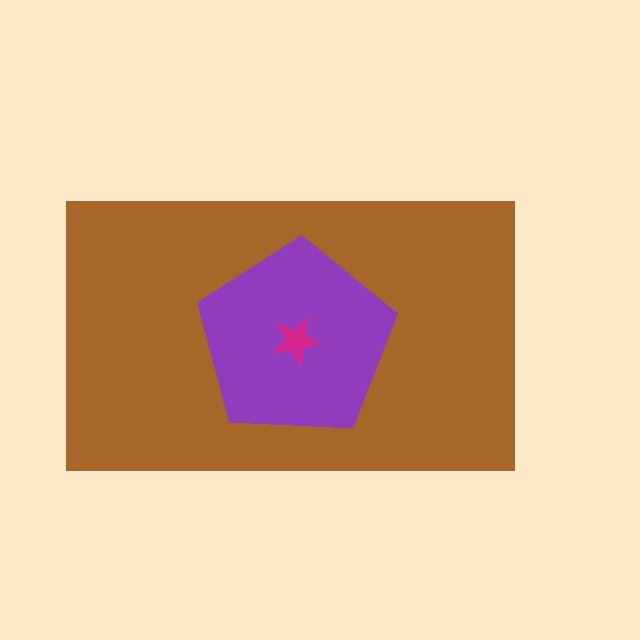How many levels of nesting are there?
3.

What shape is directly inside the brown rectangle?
The purple pentagon.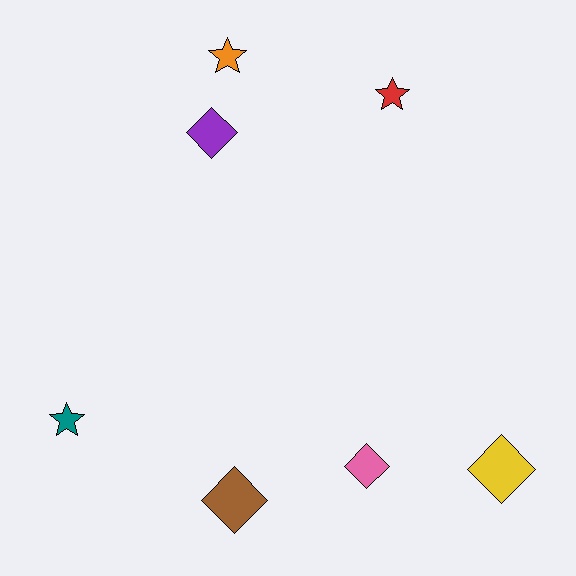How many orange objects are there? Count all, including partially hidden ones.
There is 1 orange object.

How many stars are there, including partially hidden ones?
There are 3 stars.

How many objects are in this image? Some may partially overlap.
There are 7 objects.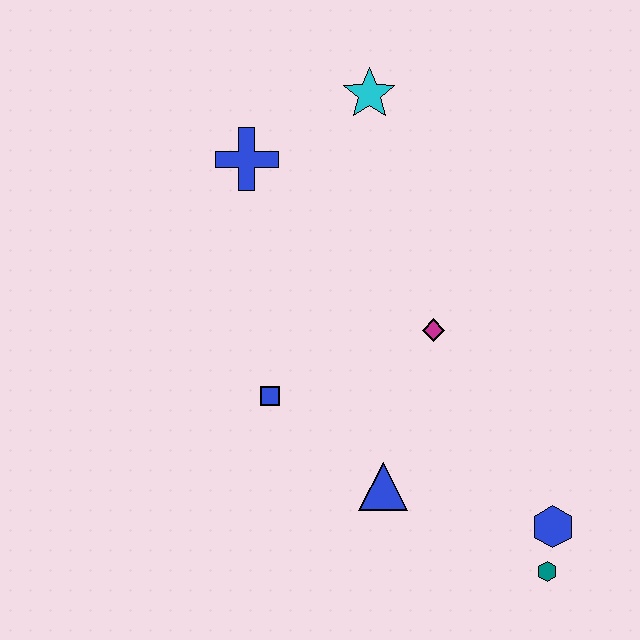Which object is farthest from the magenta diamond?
The teal hexagon is farthest from the magenta diamond.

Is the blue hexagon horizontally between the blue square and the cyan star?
No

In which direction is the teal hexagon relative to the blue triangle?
The teal hexagon is to the right of the blue triangle.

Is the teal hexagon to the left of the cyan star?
No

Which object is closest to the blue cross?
The cyan star is closest to the blue cross.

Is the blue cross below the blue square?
No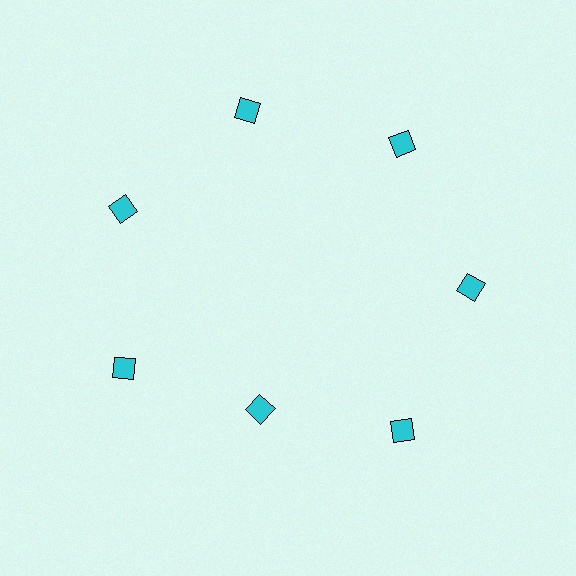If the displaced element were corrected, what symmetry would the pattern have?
It would have 7-fold rotational symmetry — the pattern would map onto itself every 51 degrees.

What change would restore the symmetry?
The symmetry would be restored by moving it outward, back onto the ring so that all 7 diamonds sit at equal angles and equal distance from the center.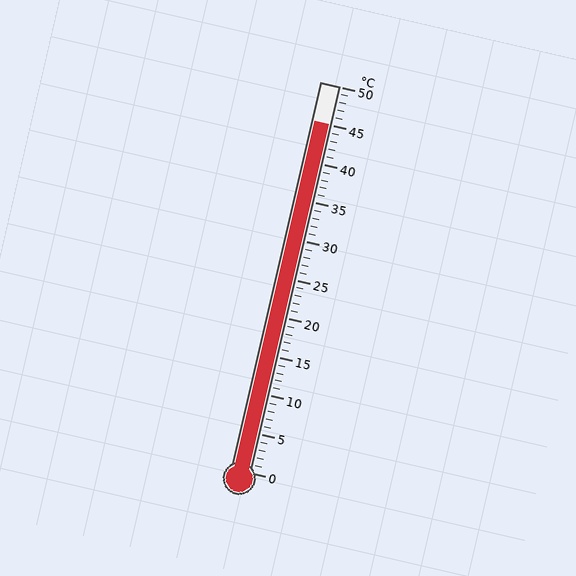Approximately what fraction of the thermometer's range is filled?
The thermometer is filled to approximately 90% of its range.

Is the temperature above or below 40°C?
The temperature is above 40°C.